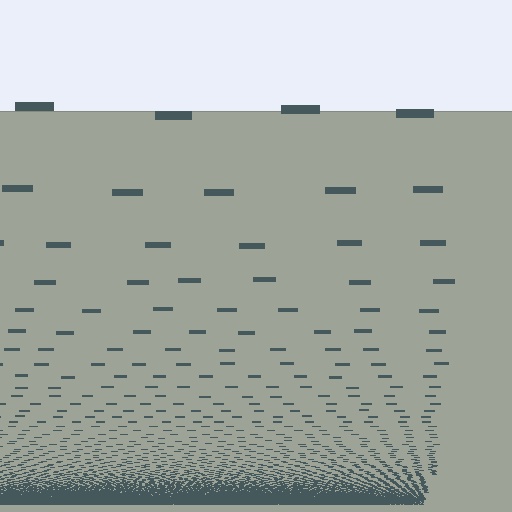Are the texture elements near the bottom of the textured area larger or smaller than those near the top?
Smaller. The gradient is inverted — elements near the bottom are smaller and denser.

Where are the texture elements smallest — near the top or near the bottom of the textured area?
Near the bottom.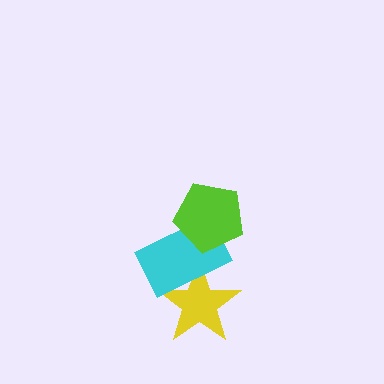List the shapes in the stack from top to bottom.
From top to bottom: the lime pentagon, the cyan rectangle, the yellow star.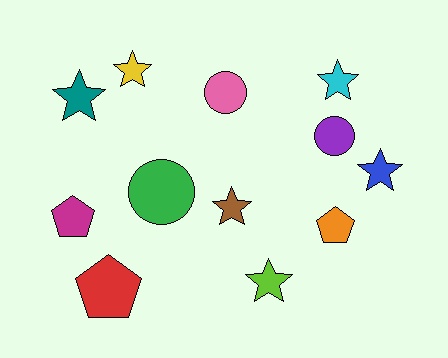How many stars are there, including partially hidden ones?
There are 6 stars.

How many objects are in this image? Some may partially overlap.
There are 12 objects.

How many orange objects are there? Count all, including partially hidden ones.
There is 1 orange object.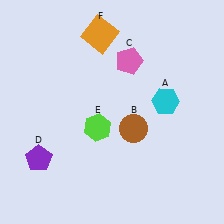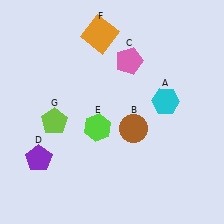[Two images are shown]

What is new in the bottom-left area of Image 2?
A lime pentagon (G) was added in the bottom-left area of Image 2.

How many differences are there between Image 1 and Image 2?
There is 1 difference between the two images.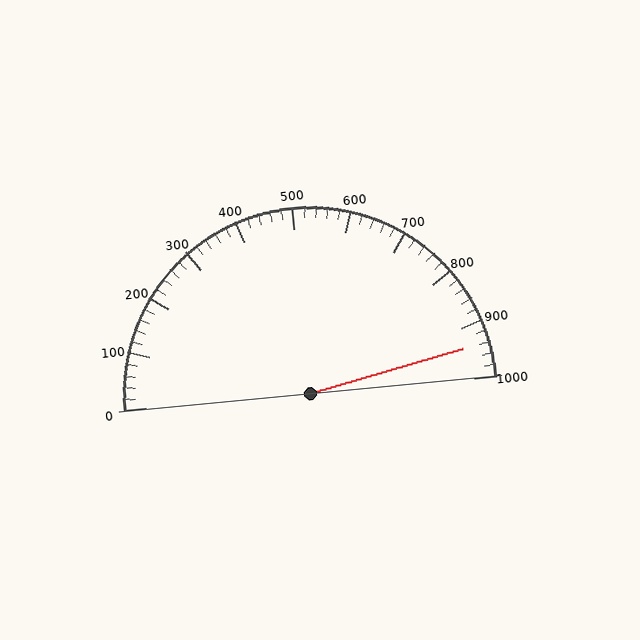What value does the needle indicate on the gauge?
The needle indicates approximately 940.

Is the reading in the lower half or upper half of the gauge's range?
The reading is in the upper half of the range (0 to 1000).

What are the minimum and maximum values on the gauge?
The gauge ranges from 0 to 1000.